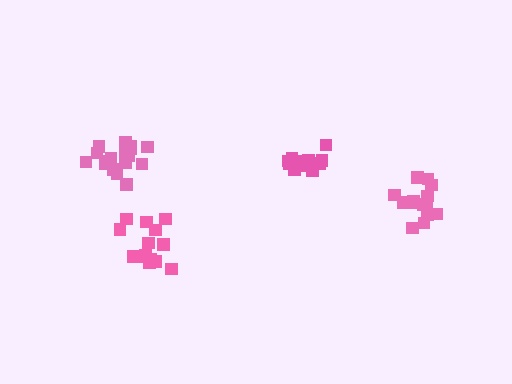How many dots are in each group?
Group 1: 14 dots, Group 2: 14 dots, Group 3: 17 dots, Group 4: 13 dots (58 total).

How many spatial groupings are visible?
There are 4 spatial groupings.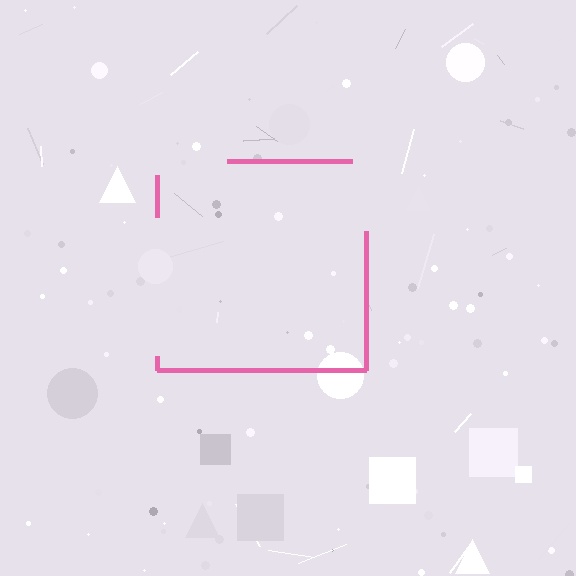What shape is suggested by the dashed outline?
The dashed outline suggests a square.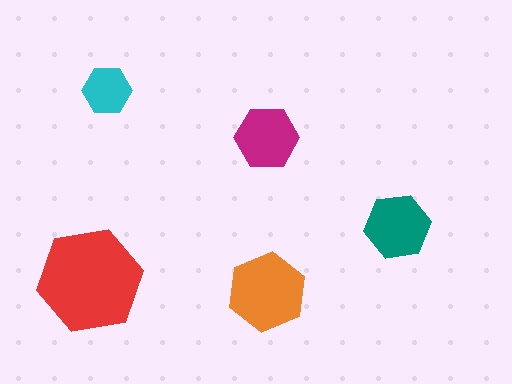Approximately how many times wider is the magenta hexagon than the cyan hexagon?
About 1.5 times wider.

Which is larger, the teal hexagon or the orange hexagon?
The orange one.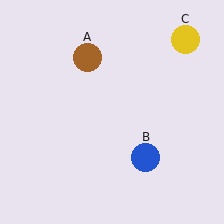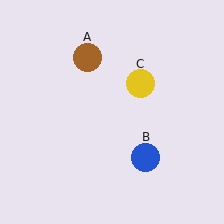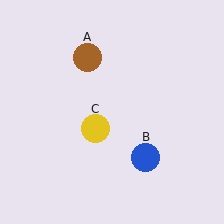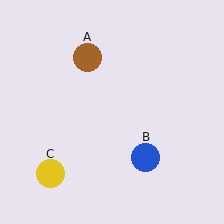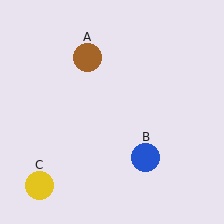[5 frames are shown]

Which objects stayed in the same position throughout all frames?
Brown circle (object A) and blue circle (object B) remained stationary.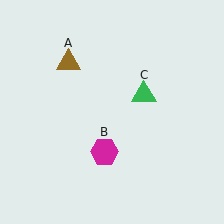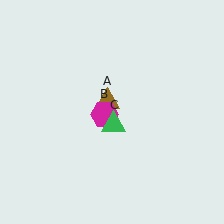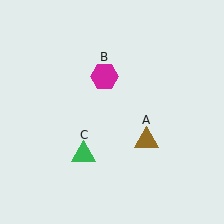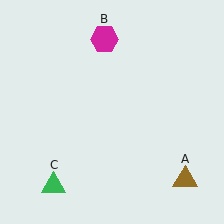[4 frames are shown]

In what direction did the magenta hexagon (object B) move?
The magenta hexagon (object B) moved up.